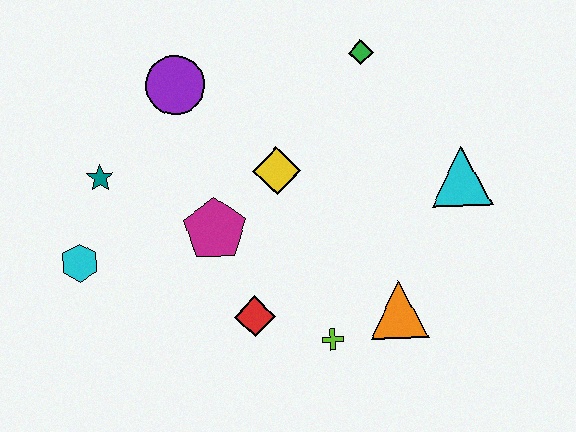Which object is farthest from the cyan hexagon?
The cyan triangle is farthest from the cyan hexagon.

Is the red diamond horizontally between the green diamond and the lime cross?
No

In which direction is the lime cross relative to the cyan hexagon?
The lime cross is to the right of the cyan hexagon.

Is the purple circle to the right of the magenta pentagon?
No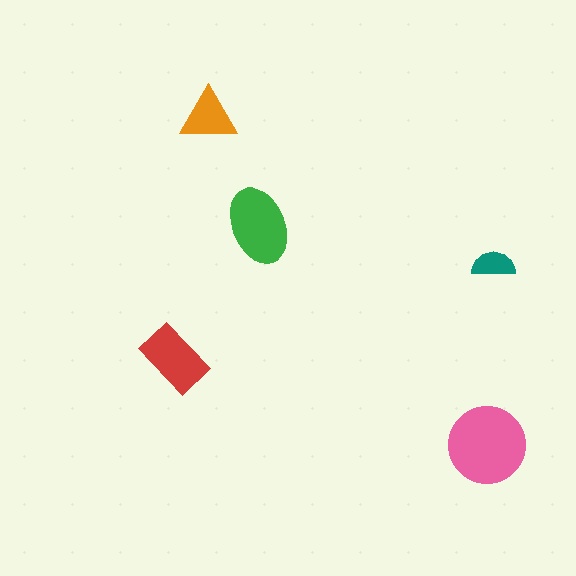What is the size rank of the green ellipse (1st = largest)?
2nd.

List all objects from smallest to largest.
The teal semicircle, the orange triangle, the red rectangle, the green ellipse, the pink circle.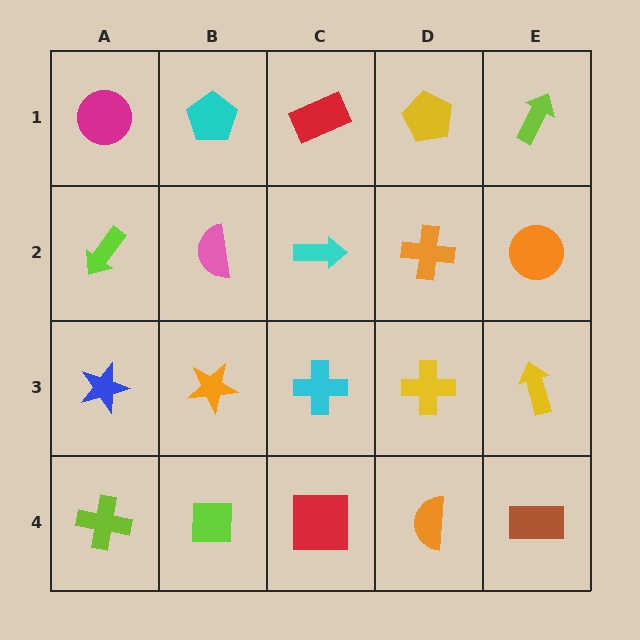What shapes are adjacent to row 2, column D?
A yellow pentagon (row 1, column D), a yellow cross (row 3, column D), a cyan arrow (row 2, column C), an orange circle (row 2, column E).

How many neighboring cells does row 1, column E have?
2.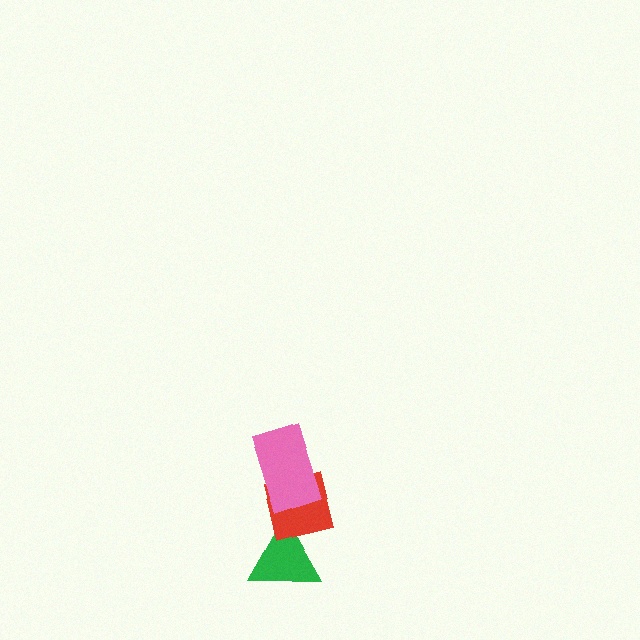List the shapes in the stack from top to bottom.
From top to bottom: the pink rectangle, the red square, the green triangle.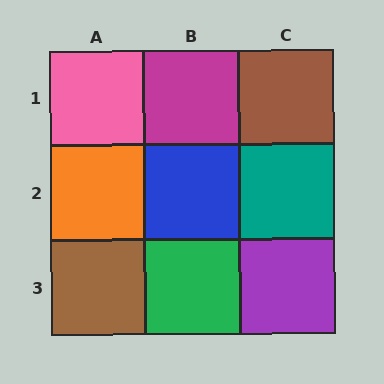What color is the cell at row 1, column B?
Magenta.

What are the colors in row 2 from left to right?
Orange, blue, teal.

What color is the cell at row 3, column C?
Purple.